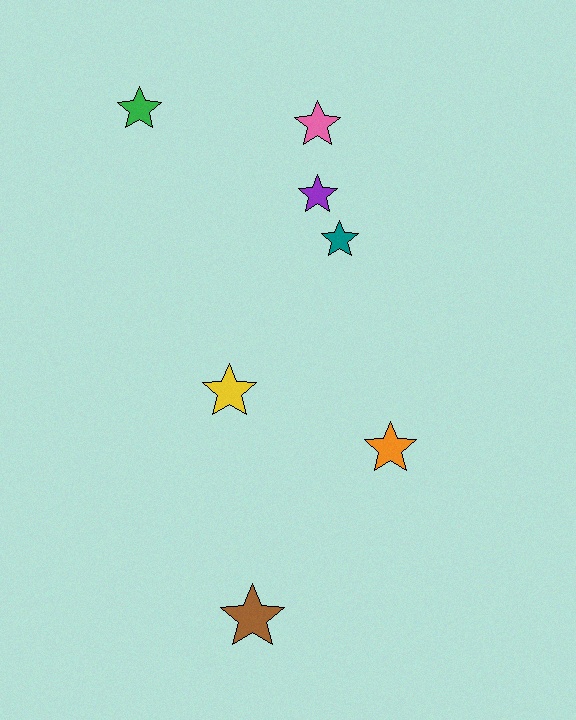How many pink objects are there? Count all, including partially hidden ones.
There is 1 pink object.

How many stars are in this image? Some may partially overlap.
There are 7 stars.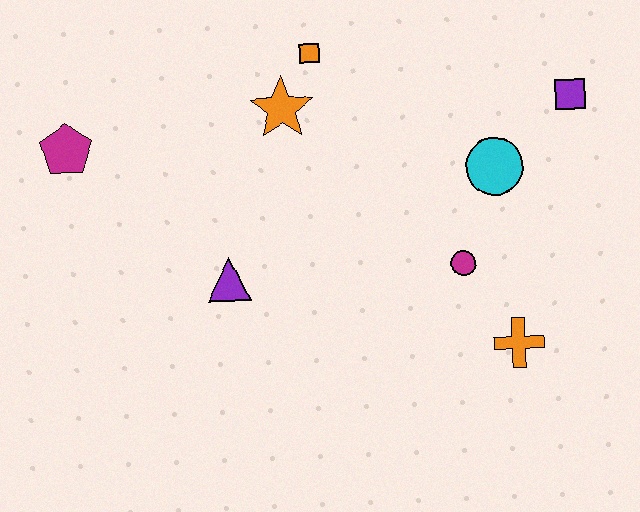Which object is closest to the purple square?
The cyan circle is closest to the purple square.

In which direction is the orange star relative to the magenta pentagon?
The orange star is to the right of the magenta pentagon.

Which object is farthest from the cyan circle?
The magenta pentagon is farthest from the cyan circle.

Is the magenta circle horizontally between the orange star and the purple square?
Yes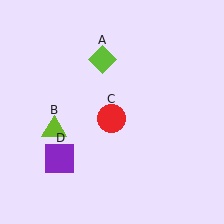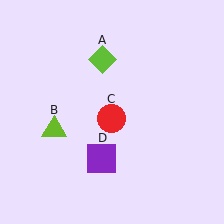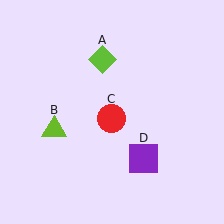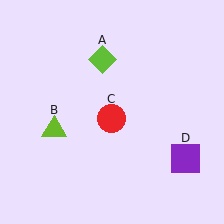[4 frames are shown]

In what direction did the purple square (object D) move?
The purple square (object D) moved right.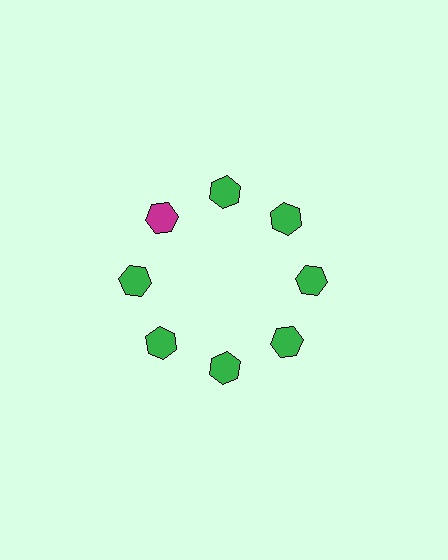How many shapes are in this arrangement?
There are 8 shapes arranged in a ring pattern.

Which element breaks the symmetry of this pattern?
The magenta hexagon at roughly the 10 o'clock position breaks the symmetry. All other shapes are green hexagons.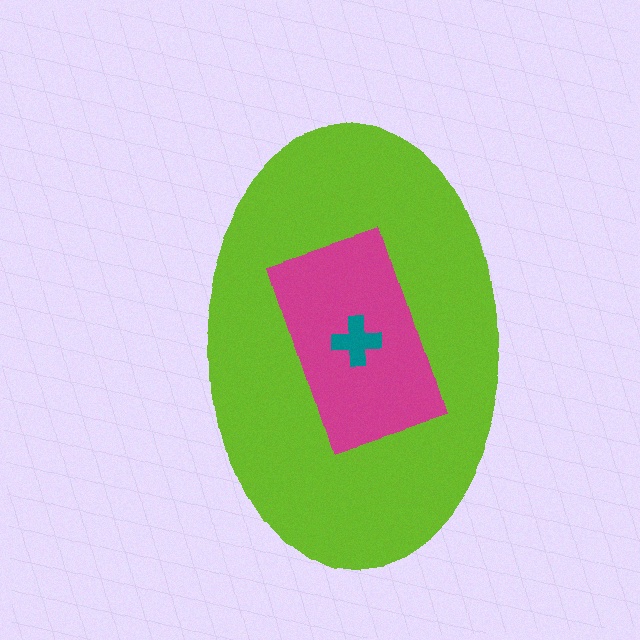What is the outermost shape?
The lime ellipse.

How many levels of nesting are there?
3.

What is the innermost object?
The teal cross.